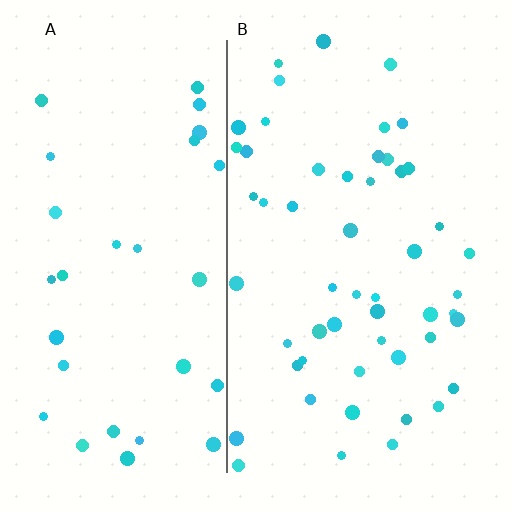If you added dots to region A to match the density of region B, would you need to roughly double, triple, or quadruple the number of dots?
Approximately double.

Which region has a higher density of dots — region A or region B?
B (the right).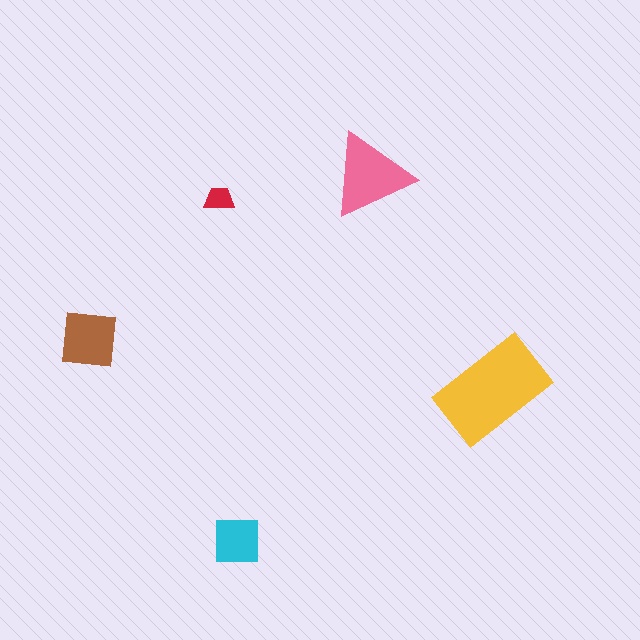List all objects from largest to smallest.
The yellow rectangle, the pink triangle, the brown square, the cyan square, the red trapezoid.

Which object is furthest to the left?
The brown square is leftmost.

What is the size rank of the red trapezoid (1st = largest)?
5th.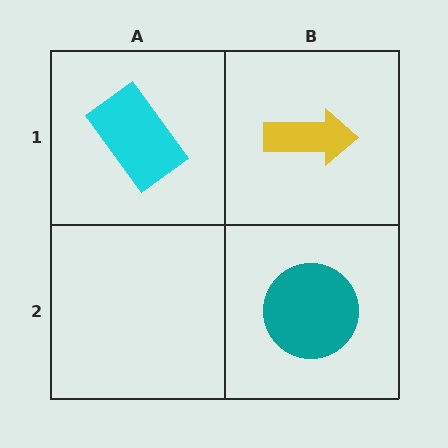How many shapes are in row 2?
1 shape.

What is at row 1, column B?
A yellow arrow.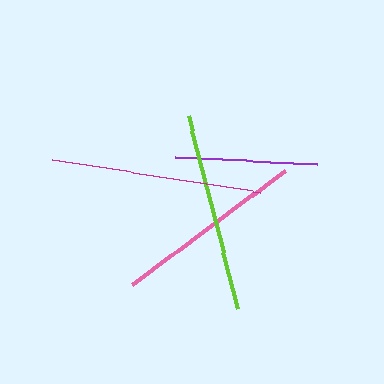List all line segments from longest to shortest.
From longest to shortest: magenta, lime, pink, purple.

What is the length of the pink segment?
The pink segment is approximately 190 pixels long.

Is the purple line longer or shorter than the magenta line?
The magenta line is longer than the purple line.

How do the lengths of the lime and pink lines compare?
The lime and pink lines are approximately the same length.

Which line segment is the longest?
The magenta line is the longest at approximately 210 pixels.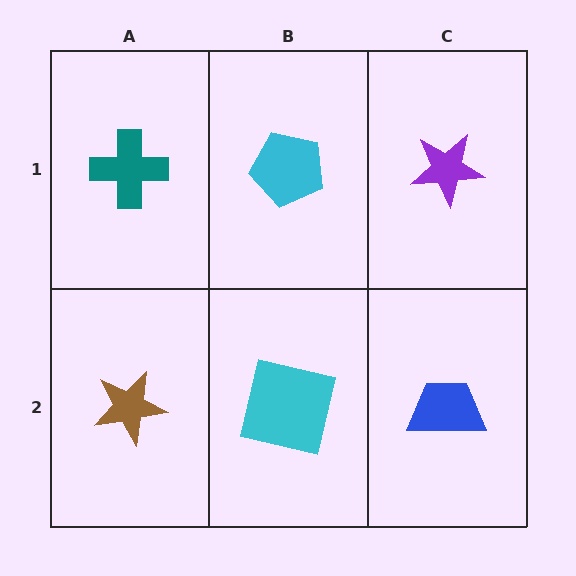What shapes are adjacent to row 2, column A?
A teal cross (row 1, column A), a cyan square (row 2, column B).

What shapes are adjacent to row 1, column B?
A cyan square (row 2, column B), a teal cross (row 1, column A), a purple star (row 1, column C).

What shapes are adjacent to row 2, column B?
A cyan pentagon (row 1, column B), a brown star (row 2, column A), a blue trapezoid (row 2, column C).